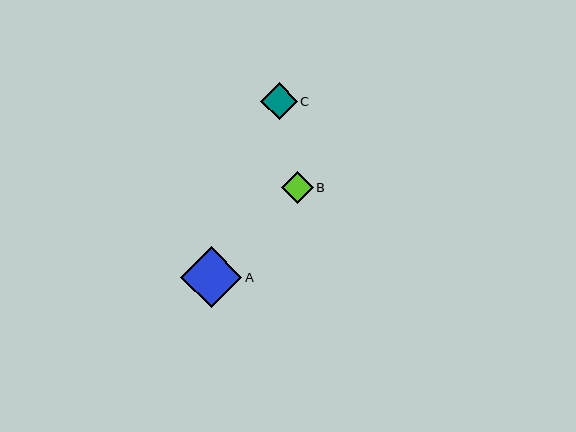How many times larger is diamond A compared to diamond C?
Diamond A is approximately 1.7 times the size of diamond C.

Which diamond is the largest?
Diamond A is the largest with a size of approximately 61 pixels.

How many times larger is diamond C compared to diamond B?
Diamond C is approximately 1.1 times the size of diamond B.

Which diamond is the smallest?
Diamond B is the smallest with a size of approximately 32 pixels.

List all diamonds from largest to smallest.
From largest to smallest: A, C, B.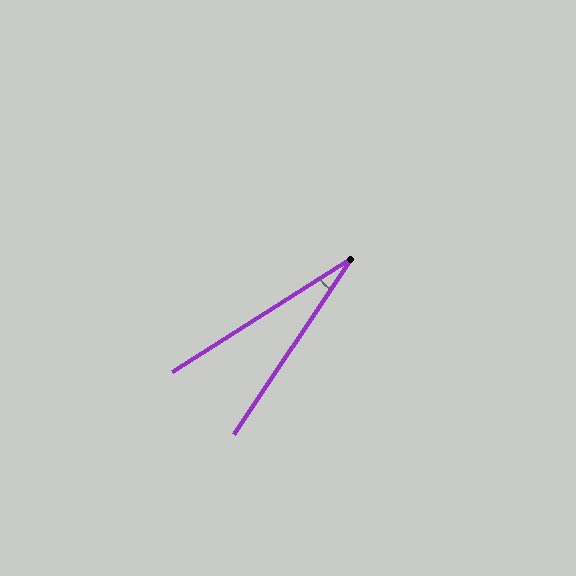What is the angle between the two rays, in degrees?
Approximately 24 degrees.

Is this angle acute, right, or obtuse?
It is acute.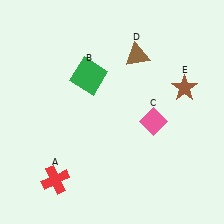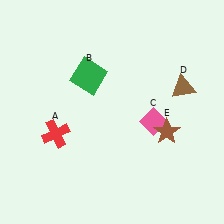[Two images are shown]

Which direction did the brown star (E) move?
The brown star (E) moved down.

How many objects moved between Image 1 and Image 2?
3 objects moved between the two images.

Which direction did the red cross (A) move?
The red cross (A) moved up.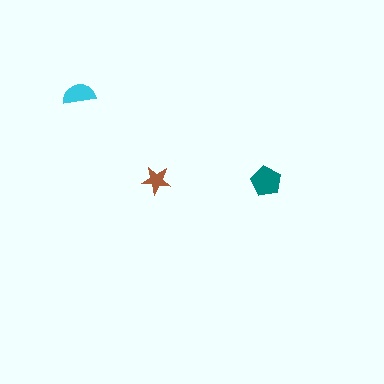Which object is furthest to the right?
The teal pentagon is rightmost.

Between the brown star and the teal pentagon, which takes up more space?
The teal pentagon.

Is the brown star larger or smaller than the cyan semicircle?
Smaller.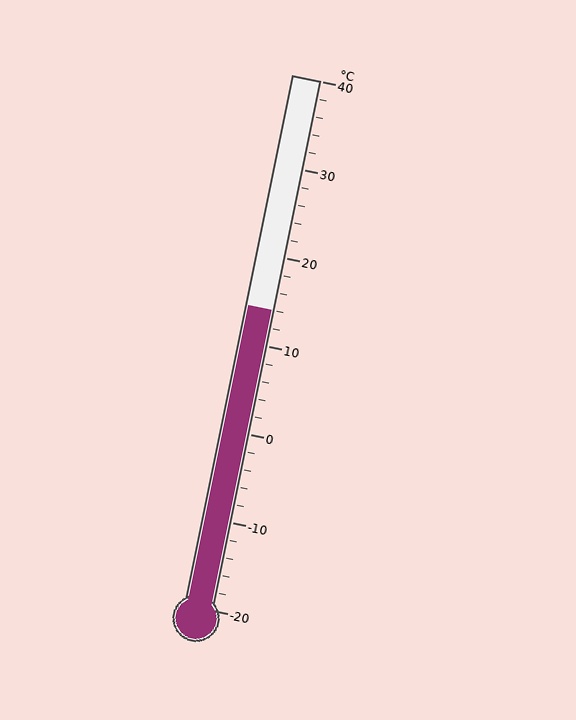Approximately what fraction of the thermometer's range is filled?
The thermometer is filled to approximately 55% of its range.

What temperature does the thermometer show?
The thermometer shows approximately 14°C.